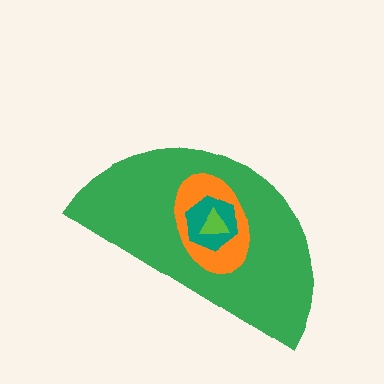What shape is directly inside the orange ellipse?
The teal hexagon.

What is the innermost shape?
The lime triangle.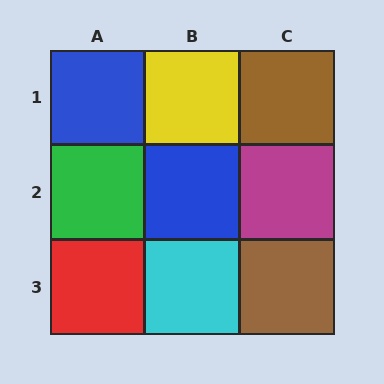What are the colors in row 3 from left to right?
Red, cyan, brown.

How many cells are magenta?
1 cell is magenta.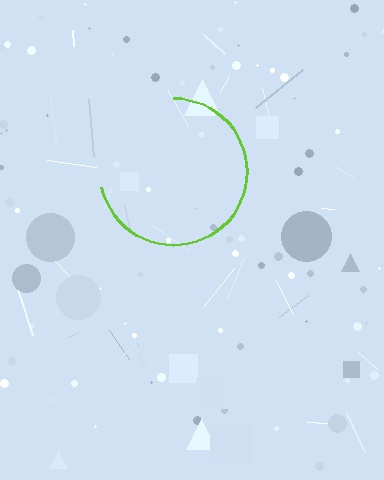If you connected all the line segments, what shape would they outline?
They would outline a circle.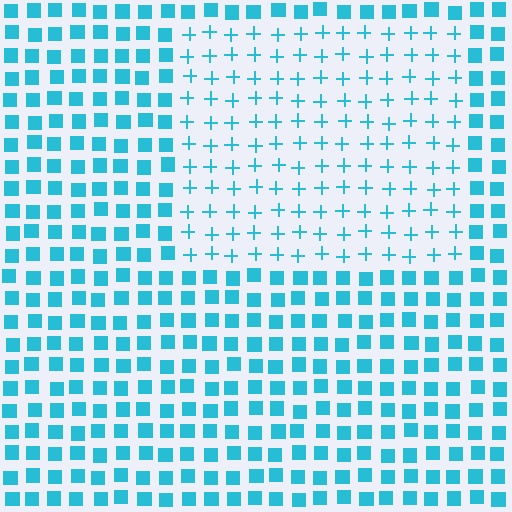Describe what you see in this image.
The image is filled with small cyan elements arranged in a uniform grid. A rectangle-shaped region contains plus signs, while the surrounding area contains squares. The boundary is defined purely by the change in element shape.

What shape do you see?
I see a rectangle.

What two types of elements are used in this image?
The image uses plus signs inside the rectangle region and squares outside it.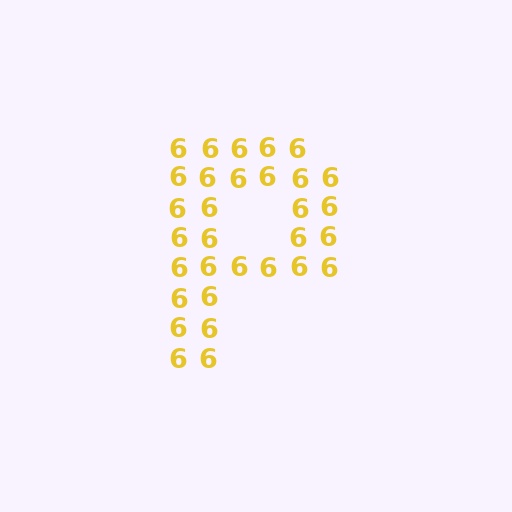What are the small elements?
The small elements are digit 6's.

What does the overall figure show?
The overall figure shows the letter P.